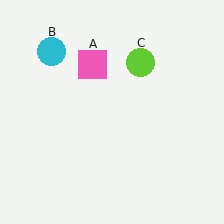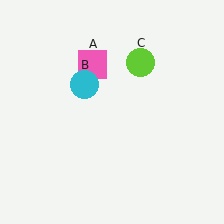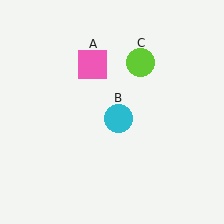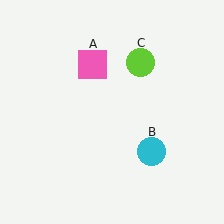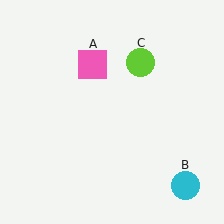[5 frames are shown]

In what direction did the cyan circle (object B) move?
The cyan circle (object B) moved down and to the right.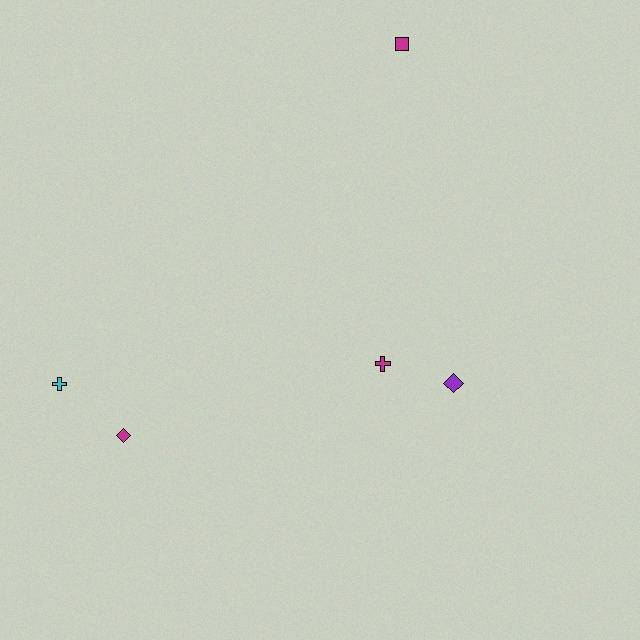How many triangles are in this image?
There are no triangles.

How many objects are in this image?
There are 5 objects.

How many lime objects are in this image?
There are no lime objects.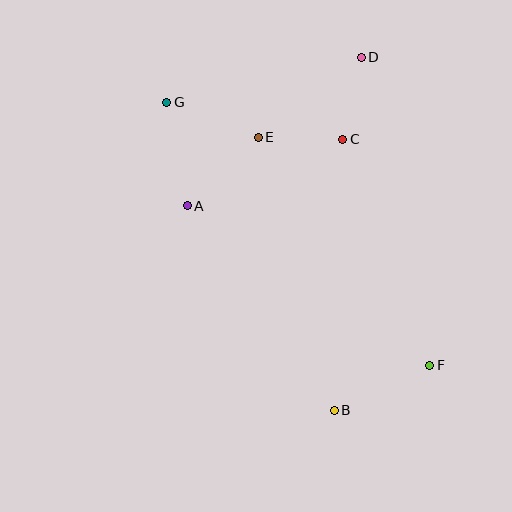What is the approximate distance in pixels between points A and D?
The distance between A and D is approximately 229 pixels.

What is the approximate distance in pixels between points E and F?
The distance between E and F is approximately 285 pixels.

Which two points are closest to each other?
Points C and D are closest to each other.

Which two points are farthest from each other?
Points F and G are farthest from each other.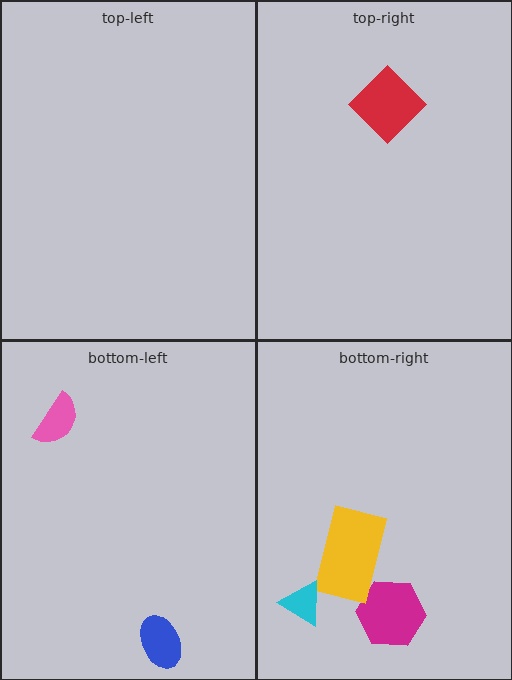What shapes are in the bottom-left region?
The pink semicircle, the blue ellipse.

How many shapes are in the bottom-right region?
3.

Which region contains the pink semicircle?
The bottom-left region.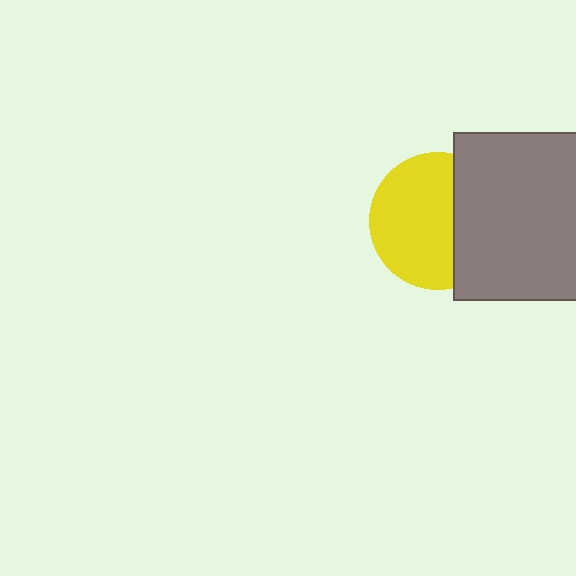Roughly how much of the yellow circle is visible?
About half of it is visible (roughly 64%).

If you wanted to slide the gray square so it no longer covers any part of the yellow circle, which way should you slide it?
Slide it right — that is the most direct way to separate the two shapes.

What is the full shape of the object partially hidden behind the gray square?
The partially hidden object is a yellow circle.